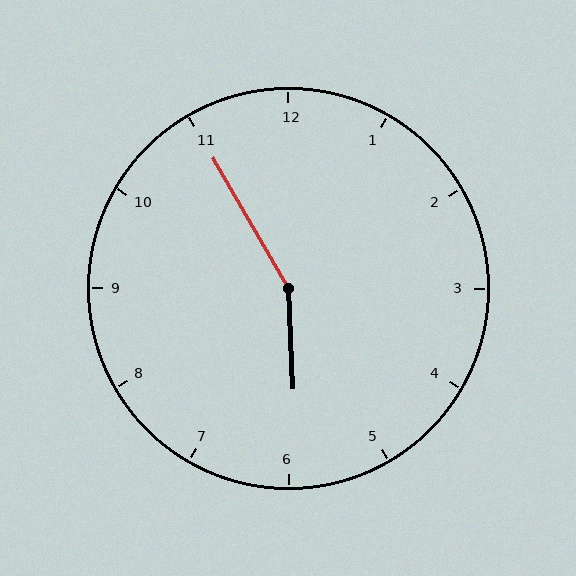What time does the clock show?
5:55.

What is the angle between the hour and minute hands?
Approximately 152 degrees.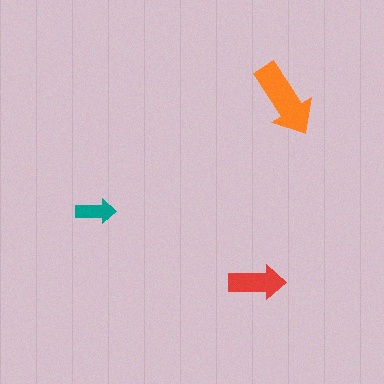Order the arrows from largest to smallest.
the orange one, the red one, the teal one.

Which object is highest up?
The orange arrow is topmost.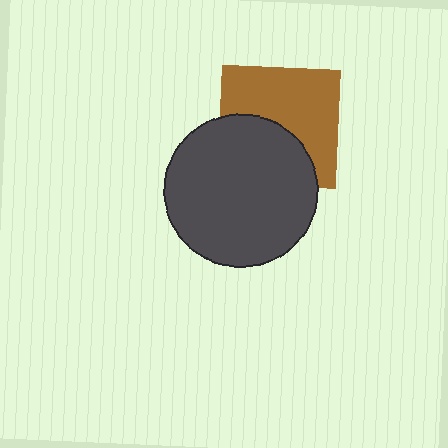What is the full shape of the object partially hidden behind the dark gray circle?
The partially hidden object is a brown square.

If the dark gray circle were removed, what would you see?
You would see the complete brown square.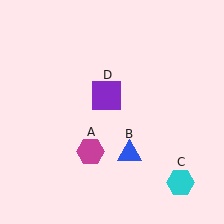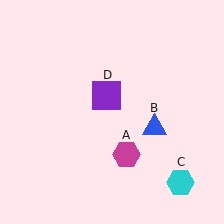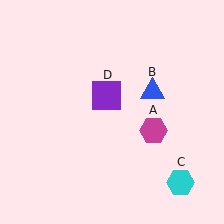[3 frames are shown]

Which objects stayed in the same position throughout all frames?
Cyan hexagon (object C) and purple square (object D) remained stationary.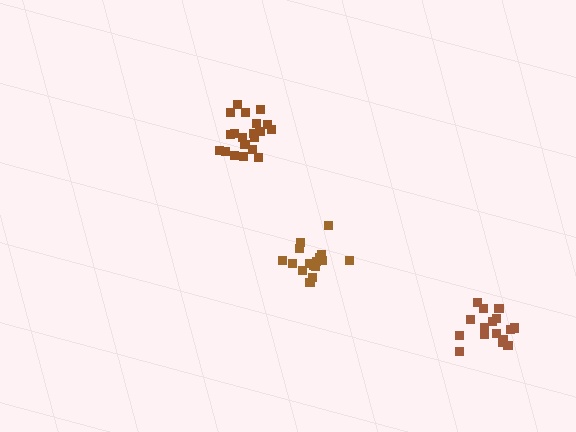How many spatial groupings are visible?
There are 3 spatial groupings.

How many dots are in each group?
Group 1: 16 dots, Group 2: 17 dots, Group 3: 20 dots (53 total).